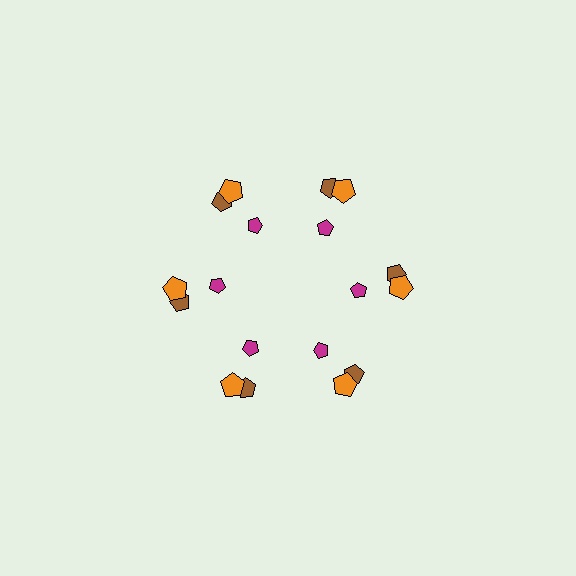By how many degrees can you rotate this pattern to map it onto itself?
The pattern maps onto itself every 60 degrees of rotation.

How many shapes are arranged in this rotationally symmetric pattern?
There are 18 shapes, arranged in 6 groups of 3.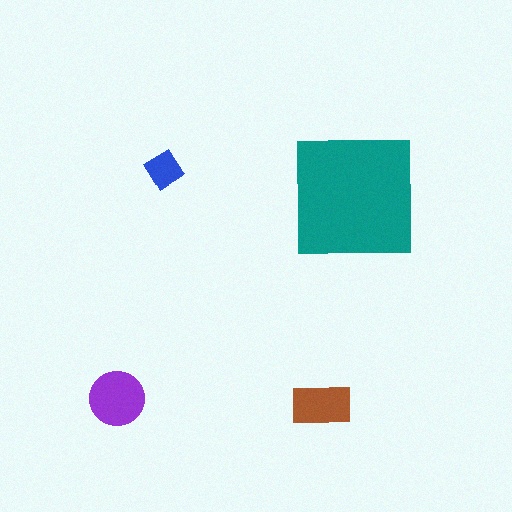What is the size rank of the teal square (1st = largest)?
1st.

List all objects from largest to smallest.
The teal square, the purple circle, the brown rectangle, the blue diamond.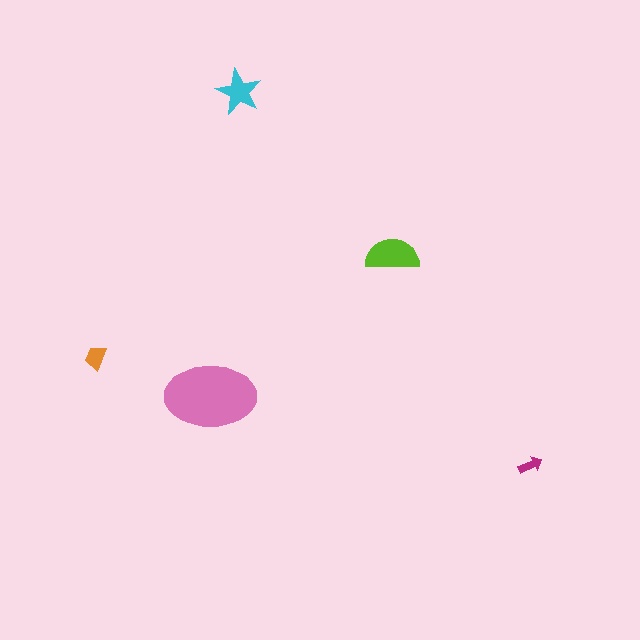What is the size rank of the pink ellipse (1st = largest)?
1st.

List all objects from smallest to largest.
The magenta arrow, the orange trapezoid, the cyan star, the lime semicircle, the pink ellipse.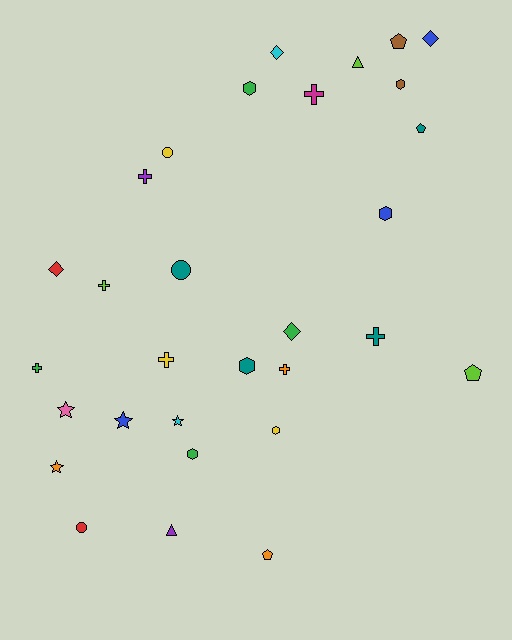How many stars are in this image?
There are 4 stars.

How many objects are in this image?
There are 30 objects.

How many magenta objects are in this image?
There is 1 magenta object.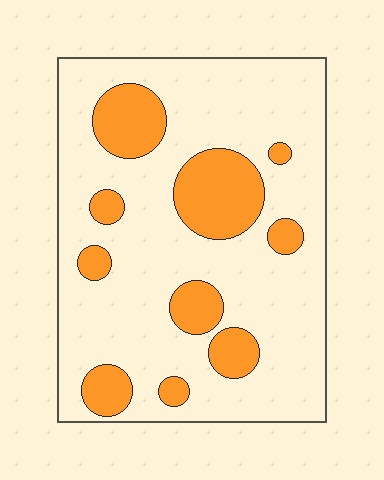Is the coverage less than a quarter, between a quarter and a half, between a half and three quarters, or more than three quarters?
Less than a quarter.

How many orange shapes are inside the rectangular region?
10.